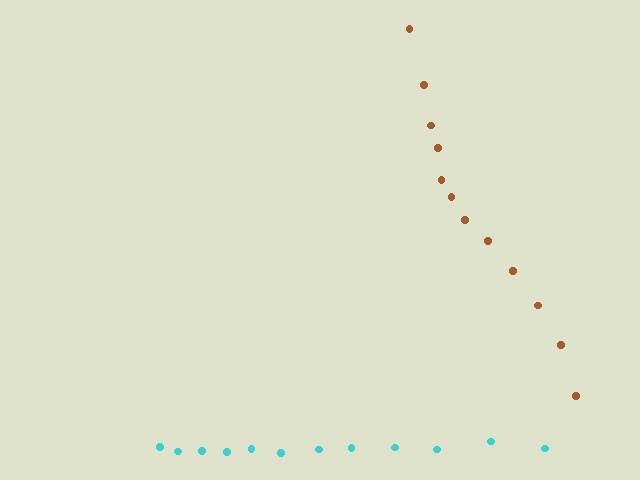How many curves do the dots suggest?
There are 2 distinct paths.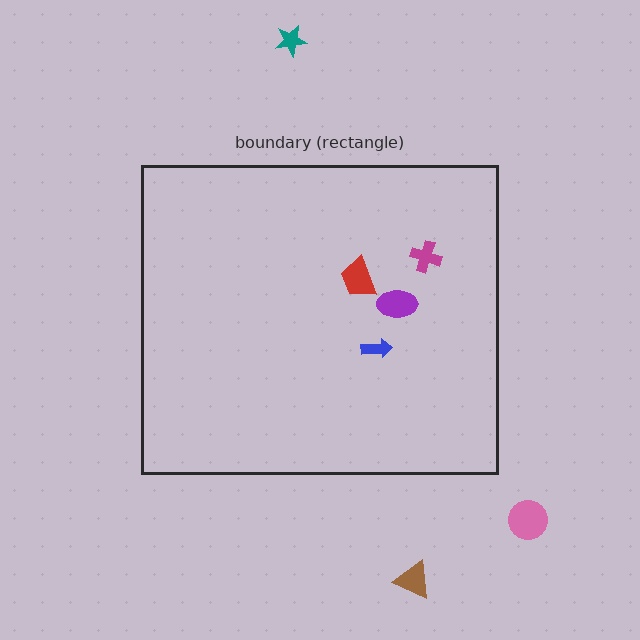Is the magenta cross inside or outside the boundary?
Inside.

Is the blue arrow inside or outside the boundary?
Inside.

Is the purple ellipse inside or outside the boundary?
Inside.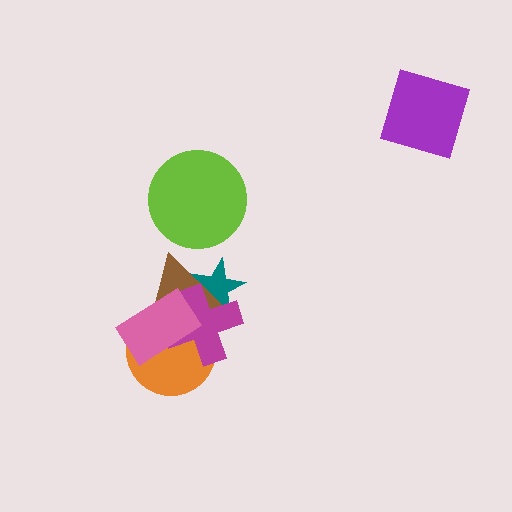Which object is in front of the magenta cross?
The pink rectangle is in front of the magenta cross.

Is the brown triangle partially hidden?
Yes, it is partially covered by another shape.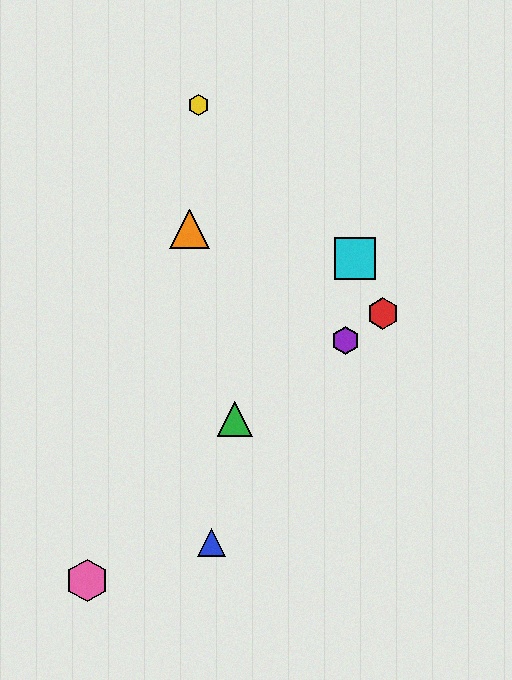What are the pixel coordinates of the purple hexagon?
The purple hexagon is at (345, 341).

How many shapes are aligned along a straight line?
3 shapes (the red hexagon, the green triangle, the purple hexagon) are aligned along a straight line.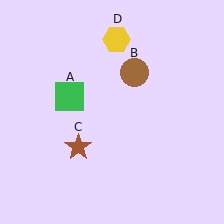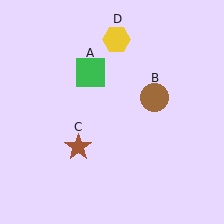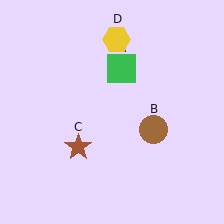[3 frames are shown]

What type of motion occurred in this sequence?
The green square (object A), brown circle (object B) rotated clockwise around the center of the scene.